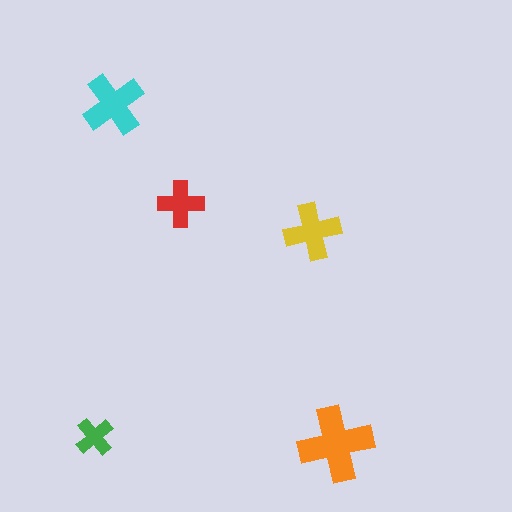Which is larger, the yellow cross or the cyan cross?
The cyan one.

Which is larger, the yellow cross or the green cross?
The yellow one.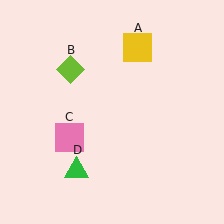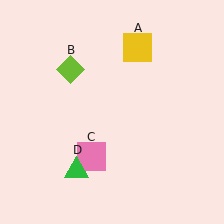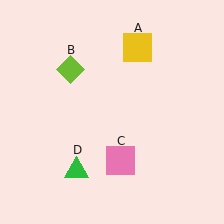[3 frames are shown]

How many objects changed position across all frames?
1 object changed position: pink square (object C).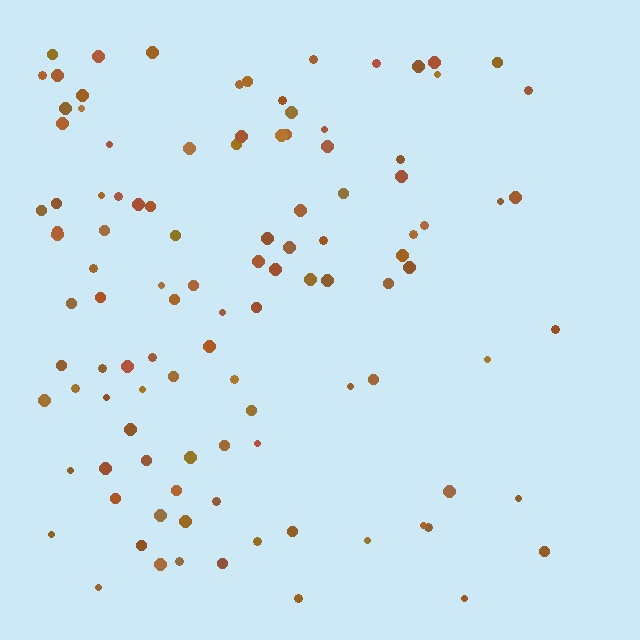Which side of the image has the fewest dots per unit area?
The right.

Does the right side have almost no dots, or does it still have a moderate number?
Still a moderate number, just noticeably fewer than the left.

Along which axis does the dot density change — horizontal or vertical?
Horizontal.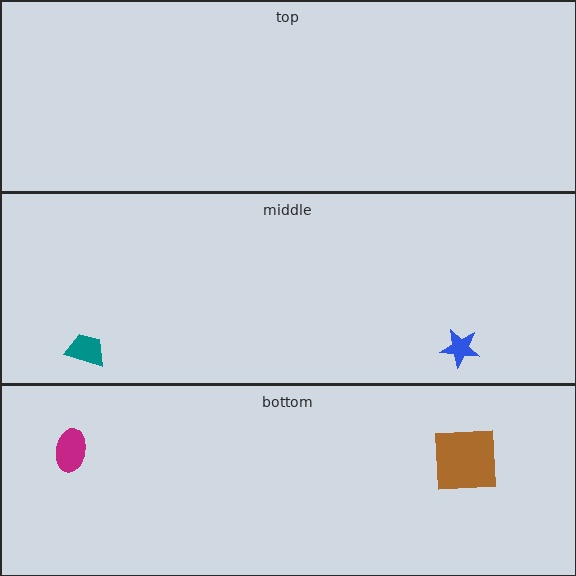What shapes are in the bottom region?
The magenta ellipse, the brown square.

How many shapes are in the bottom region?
2.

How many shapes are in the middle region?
2.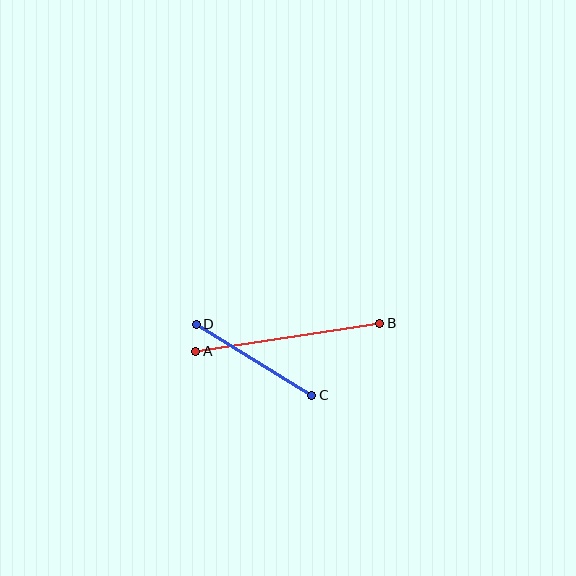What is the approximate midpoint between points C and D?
The midpoint is at approximately (254, 360) pixels.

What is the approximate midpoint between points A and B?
The midpoint is at approximately (288, 337) pixels.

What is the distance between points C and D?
The distance is approximately 136 pixels.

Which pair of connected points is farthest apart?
Points A and B are farthest apart.